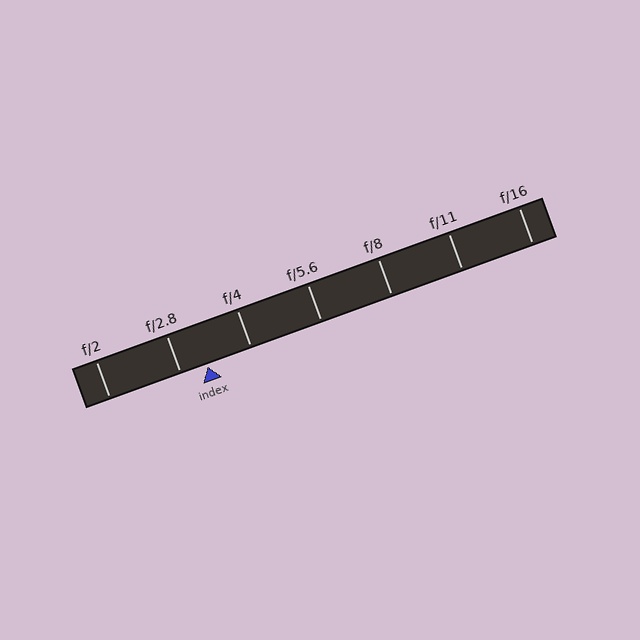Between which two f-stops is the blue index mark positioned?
The index mark is between f/2.8 and f/4.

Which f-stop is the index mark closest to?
The index mark is closest to f/2.8.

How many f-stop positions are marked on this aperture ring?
There are 7 f-stop positions marked.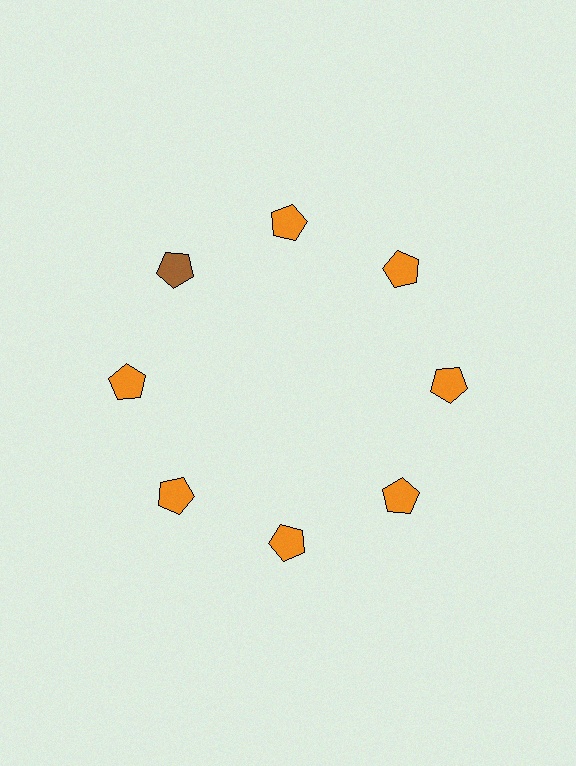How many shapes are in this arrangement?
There are 8 shapes arranged in a ring pattern.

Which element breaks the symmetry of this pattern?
The brown pentagon at roughly the 10 o'clock position breaks the symmetry. All other shapes are orange pentagons.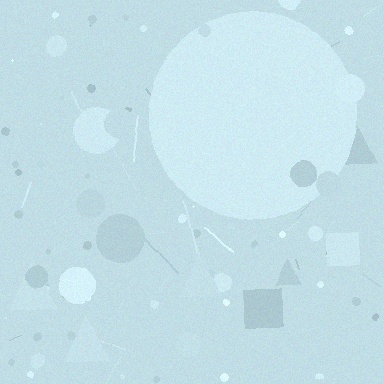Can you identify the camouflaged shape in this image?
The camouflaged shape is a circle.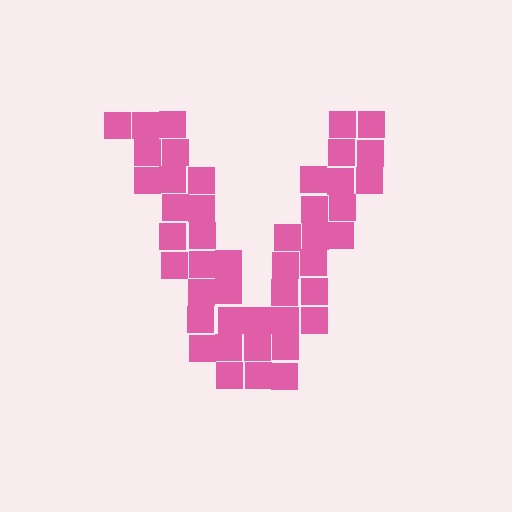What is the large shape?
The large shape is the letter V.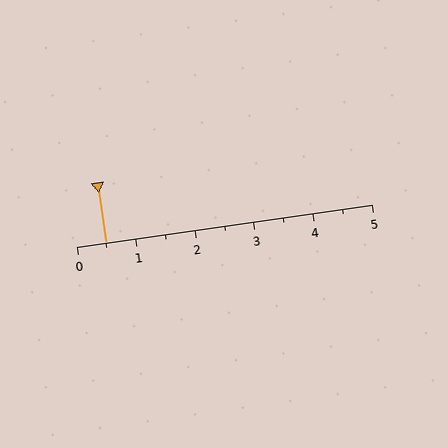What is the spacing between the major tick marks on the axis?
The major ticks are spaced 1 apart.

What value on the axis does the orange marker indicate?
The marker indicates approximately 0.5.